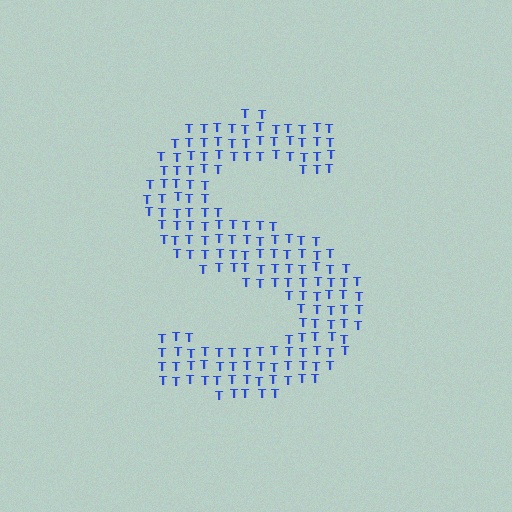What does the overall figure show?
The overall figure shows the letter S.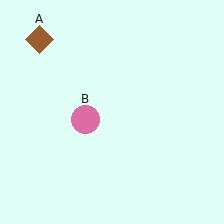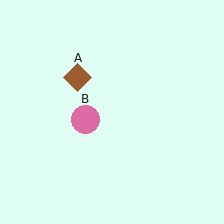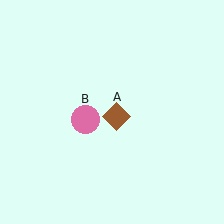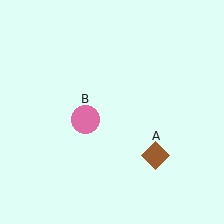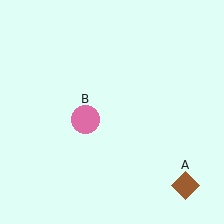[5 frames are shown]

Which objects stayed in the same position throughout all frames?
Pink circle (object B) remained stationary.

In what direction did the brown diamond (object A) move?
The brown diamond (object A) moved down and to the right.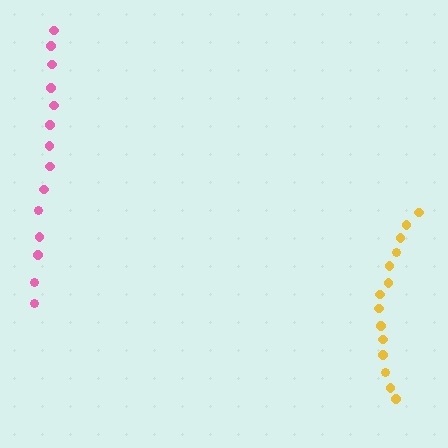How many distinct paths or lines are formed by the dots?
There are 2 distinct paths.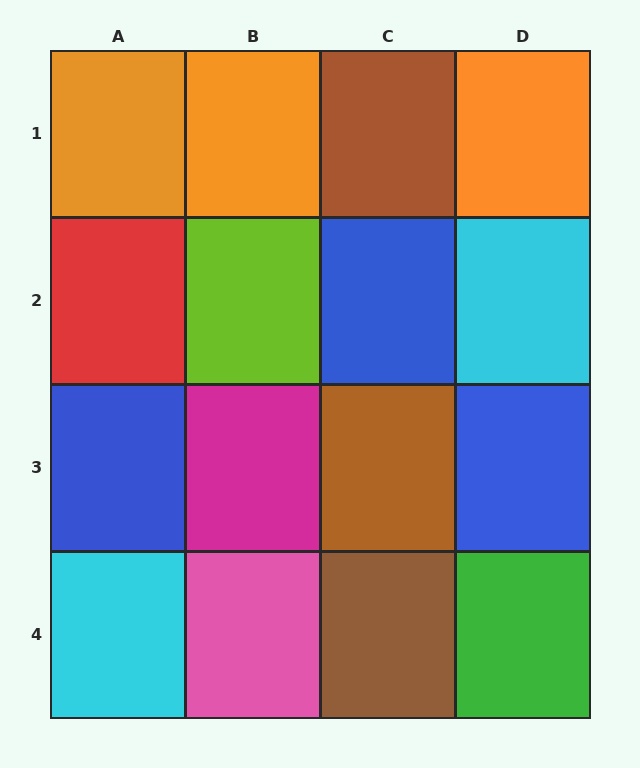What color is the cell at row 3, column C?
Brown.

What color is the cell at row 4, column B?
Pink.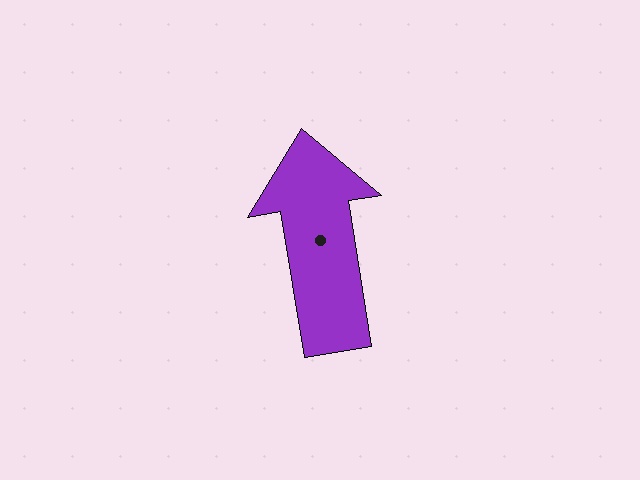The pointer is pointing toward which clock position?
Roughly 12 o'clock.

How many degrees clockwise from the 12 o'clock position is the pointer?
Approximately 351 degrees.